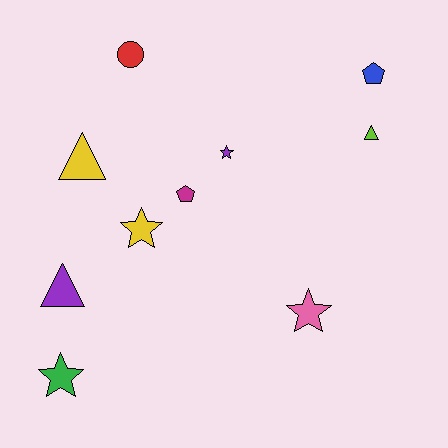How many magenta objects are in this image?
There is 1 magenta object.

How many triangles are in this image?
There are 3 triangles.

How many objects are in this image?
There are 10 objects.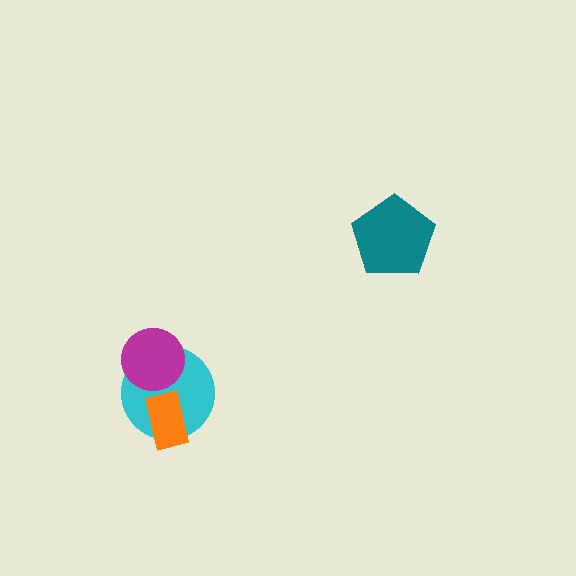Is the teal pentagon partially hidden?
No, no other shape covers it.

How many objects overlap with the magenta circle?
1 object overlaps with the magenta circle.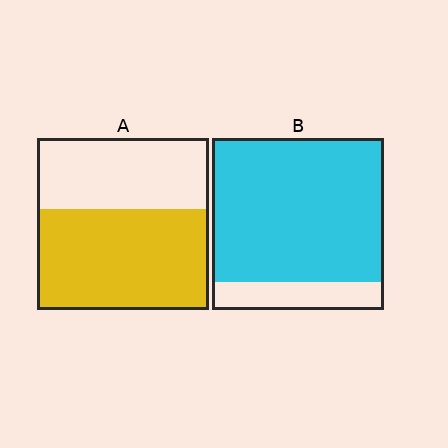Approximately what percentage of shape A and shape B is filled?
A is approximately 60% and B is approximately 85%.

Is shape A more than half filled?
Yes.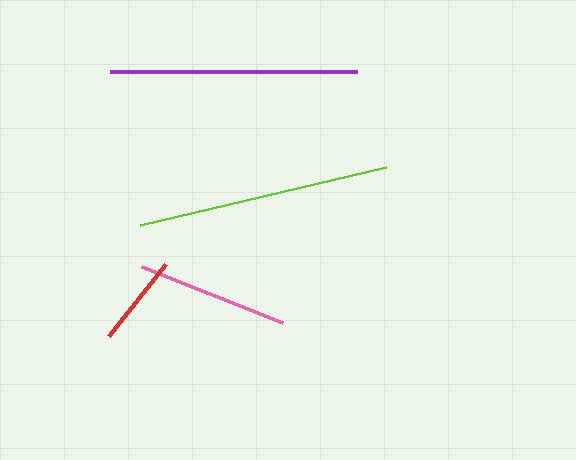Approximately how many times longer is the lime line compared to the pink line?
The lime line is approximately 1.7 times the length of the pink line.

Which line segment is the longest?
The lime line is the longest at approximately 252 pixels.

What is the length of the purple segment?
The purple segment is approximately 247 pixels long.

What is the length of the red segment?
The red segment is approximately 92 pixels long.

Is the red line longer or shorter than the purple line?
The purple line is longer than the red line.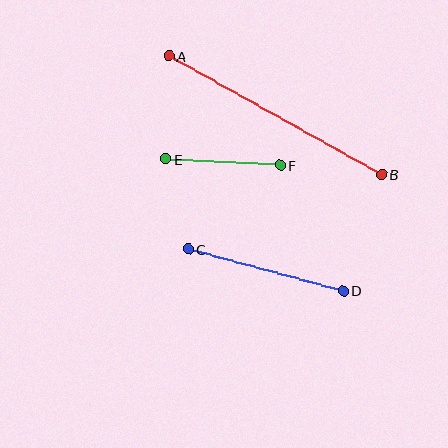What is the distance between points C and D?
The distance is approximately 161 pixels.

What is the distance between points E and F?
The distance is approximately 114 pixels.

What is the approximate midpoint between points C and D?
The midpoint is at approximately (266, 270) pixels.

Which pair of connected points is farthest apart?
Points A and B are farthest apart.